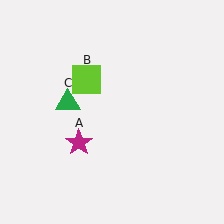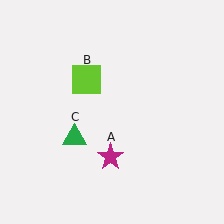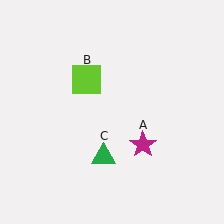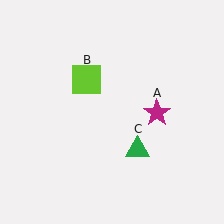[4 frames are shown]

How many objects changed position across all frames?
2 objects changed position: magenta star (object A), green triangle (object C).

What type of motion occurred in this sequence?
The magenta star (object A), green triangle (object C) rotated counterclockwise around the center of the scene.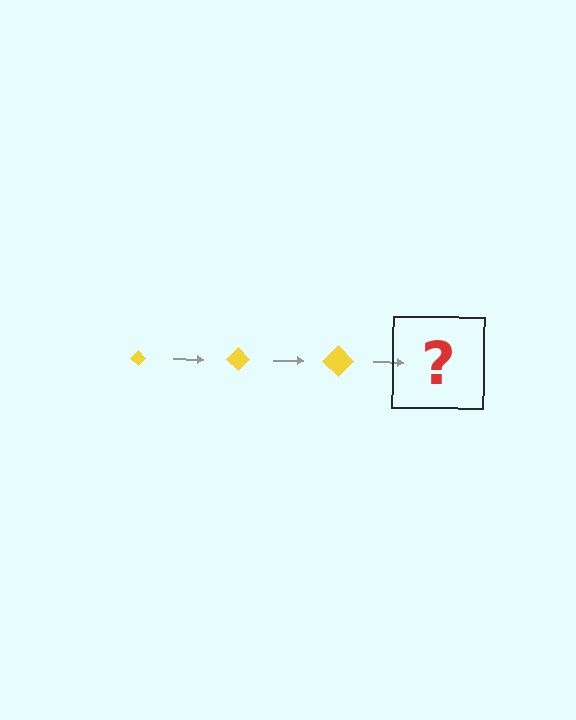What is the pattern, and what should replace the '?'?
The pattern is that the diamond gets progressively larger each step. The '?' should be a yellow diamond, larger than the previous one.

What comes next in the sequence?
The next element should be a yellow diamond, larger than the previous one.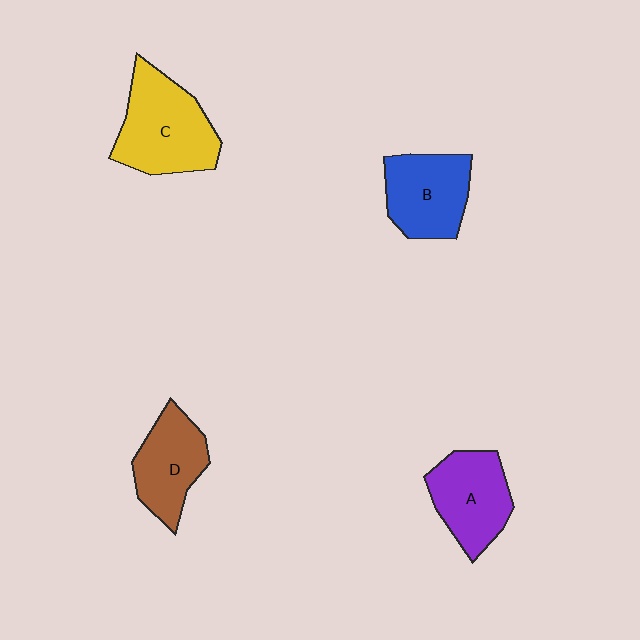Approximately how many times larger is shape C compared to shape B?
Approximately 1.3 times.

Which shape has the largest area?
Shape C (yellow).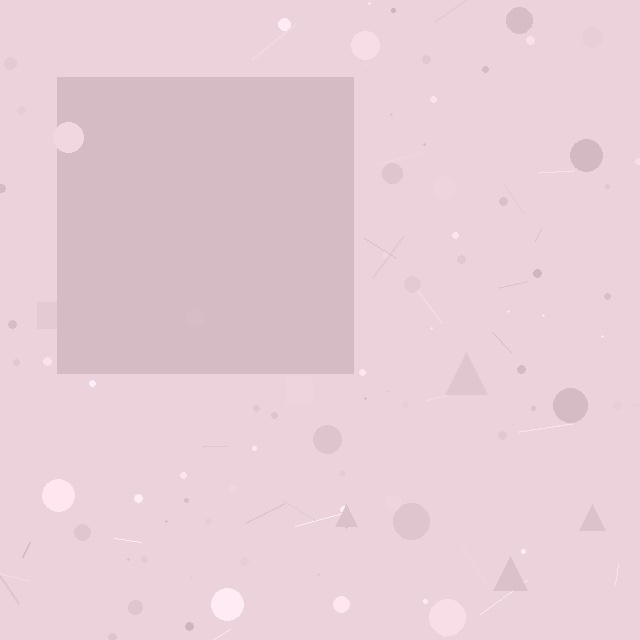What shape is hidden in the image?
A square is hidden in the image.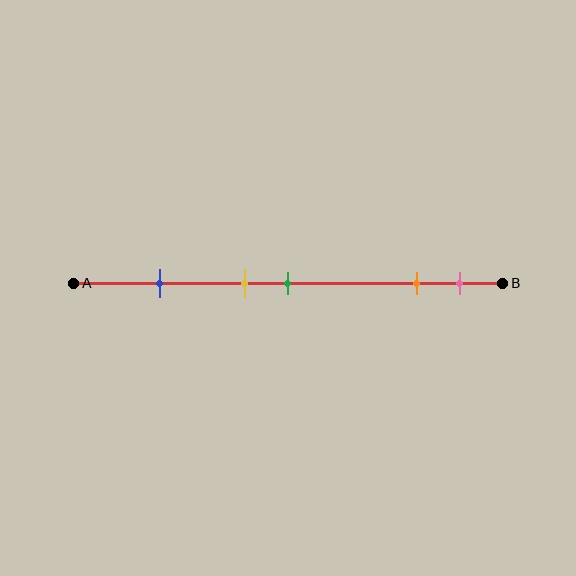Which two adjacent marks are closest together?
The yellow and green marks are the closest adjacent pair.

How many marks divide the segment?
There are 5 marks dividing the segment.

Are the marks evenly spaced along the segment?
No, the marks are not evenly spaced.